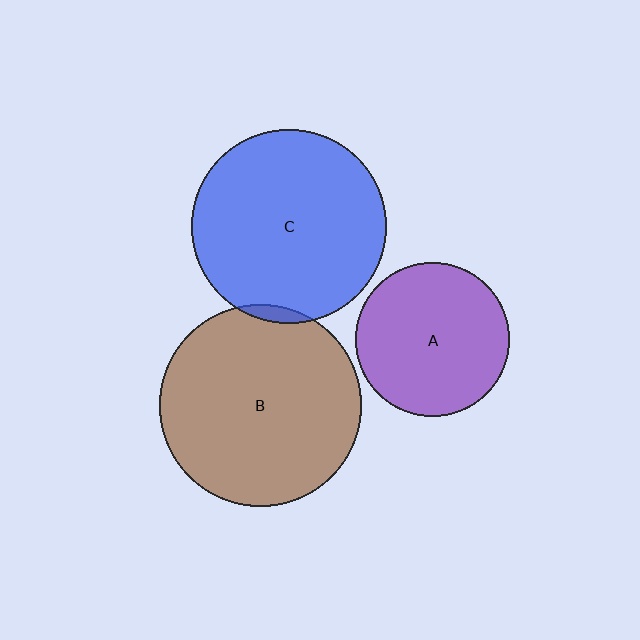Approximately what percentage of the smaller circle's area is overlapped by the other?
Approximately 5%.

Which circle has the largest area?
Circle B (brown).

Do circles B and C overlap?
Yes.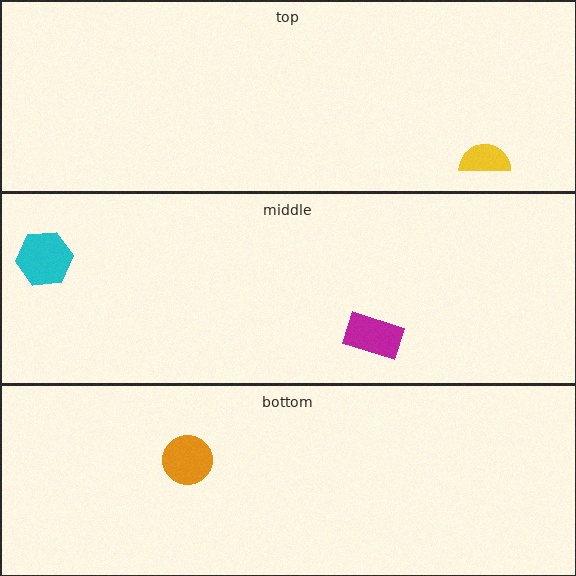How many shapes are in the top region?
1.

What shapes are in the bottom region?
The orange circle.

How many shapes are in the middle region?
2.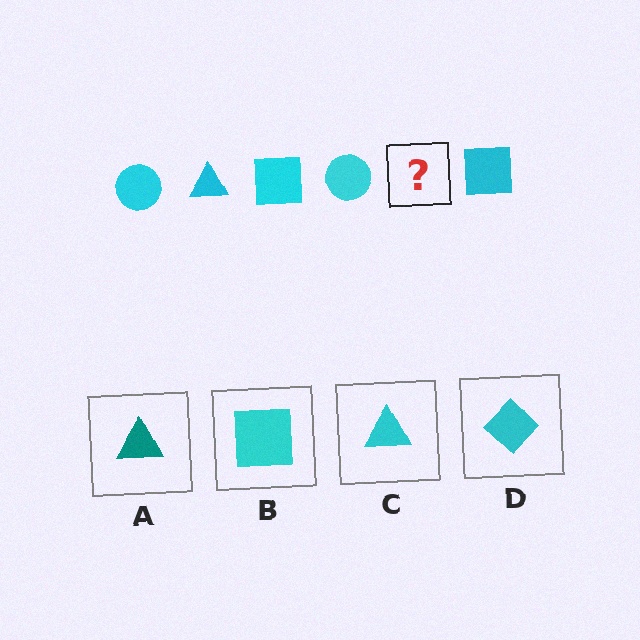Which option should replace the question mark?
Option C.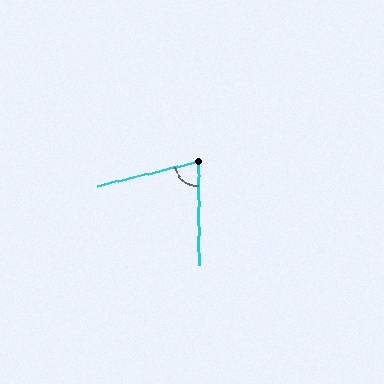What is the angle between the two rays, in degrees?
Approximately 76 degrees.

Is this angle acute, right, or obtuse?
It is acute.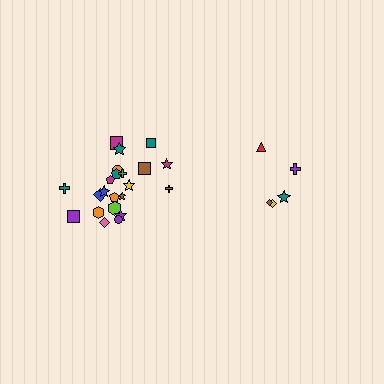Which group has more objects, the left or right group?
The left group.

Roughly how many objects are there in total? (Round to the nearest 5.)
Roughly 25 objects in total.